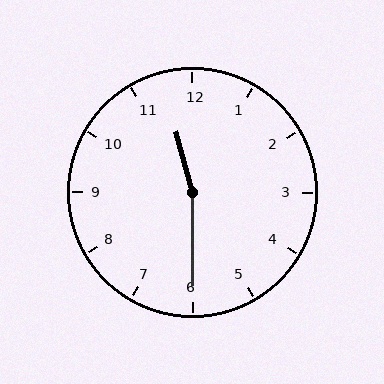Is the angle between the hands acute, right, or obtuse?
It is obtuse.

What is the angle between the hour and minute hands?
Approximately 165 degrees.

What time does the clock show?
11:30.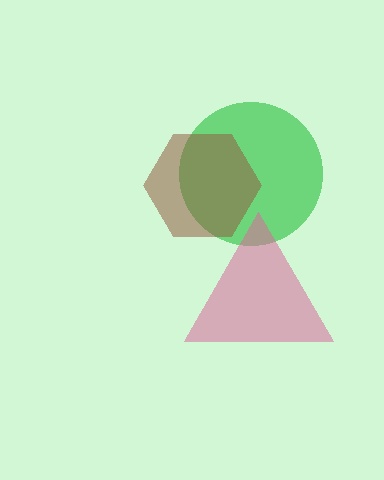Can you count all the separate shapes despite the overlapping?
Yes, there are 3 separate shapes.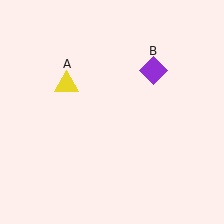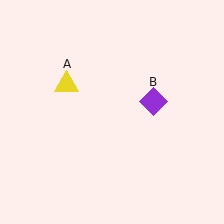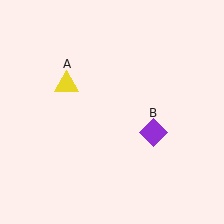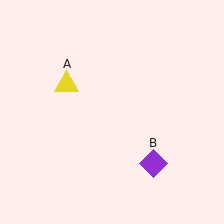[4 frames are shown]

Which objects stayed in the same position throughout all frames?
Yellow triangle (object A) remained stationary.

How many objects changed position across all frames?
1 object changed position: purple diamond (object B).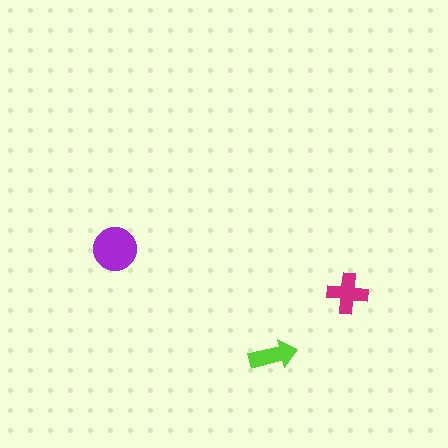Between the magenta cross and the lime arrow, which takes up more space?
The magenta cross.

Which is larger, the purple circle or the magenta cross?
The purple circle.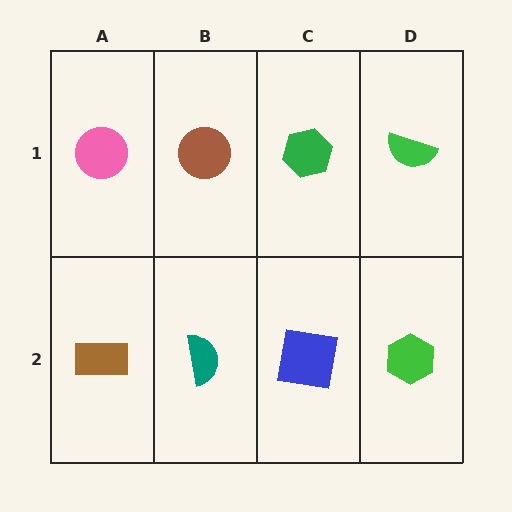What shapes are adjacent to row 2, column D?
A green semicircle (row 1, column D), a blue square (row 2, column C).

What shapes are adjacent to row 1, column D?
A green hexagon (row 2, column D), a green hexagon (row 1, column C).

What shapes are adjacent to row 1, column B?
A teal semicircle (row 2, column B), a pink circle (row 1, column A), a green hexagon (row 1, column C).